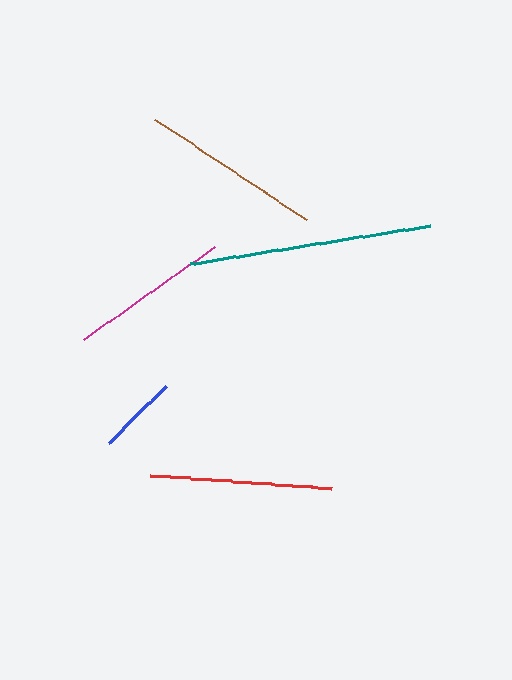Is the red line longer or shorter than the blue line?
The red line is longer than the blue line.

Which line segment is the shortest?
The blue line is the shortest at approximately 81 pixels.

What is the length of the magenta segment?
The magenta segment is approximately 161 pixels long.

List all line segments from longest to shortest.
From longest to shortest: teal, red, brown, magenta, blue.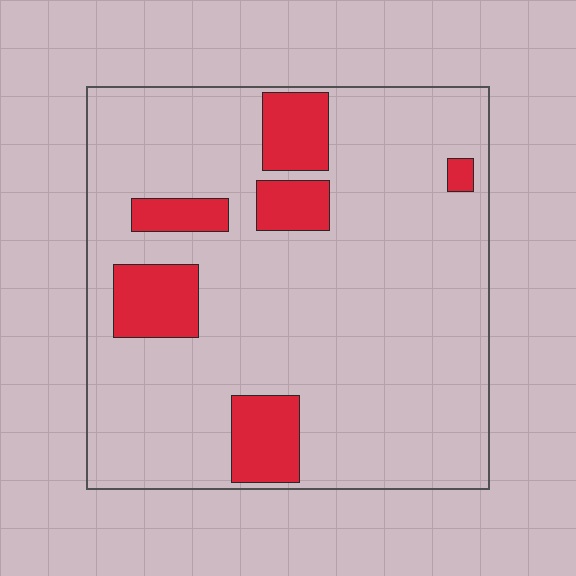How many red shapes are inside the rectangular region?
6.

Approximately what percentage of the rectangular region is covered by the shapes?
Approximately 15%.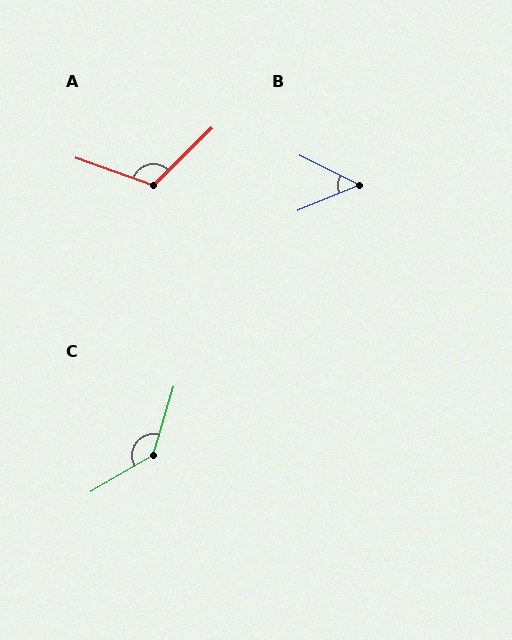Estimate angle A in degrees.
Approximately 116 degrees.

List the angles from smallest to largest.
B (49°), A (116°), C (137°).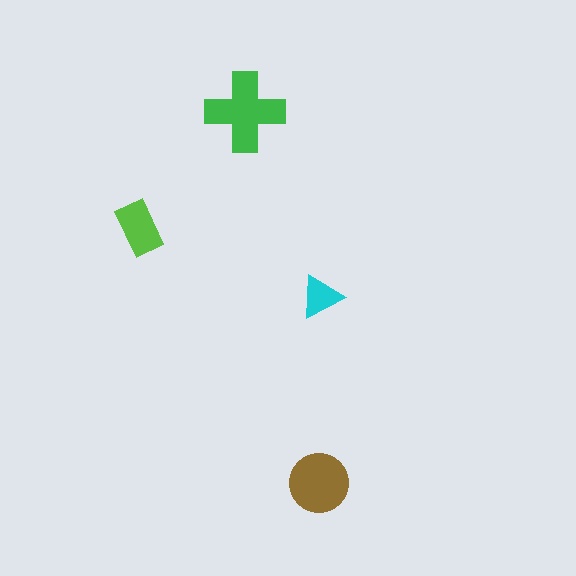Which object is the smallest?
The cyan triangle.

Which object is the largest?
The green cross.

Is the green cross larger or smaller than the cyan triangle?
Larger.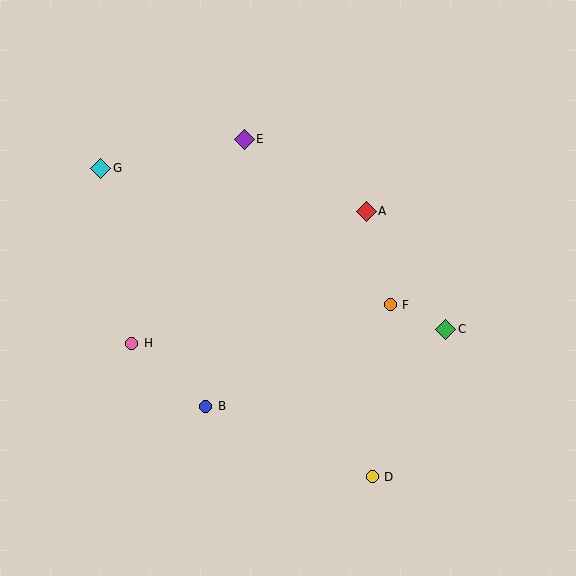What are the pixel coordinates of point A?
Point A is at (366, 211).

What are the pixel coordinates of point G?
Point G is at (101, 168).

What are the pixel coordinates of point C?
Point C is at (446, 329).